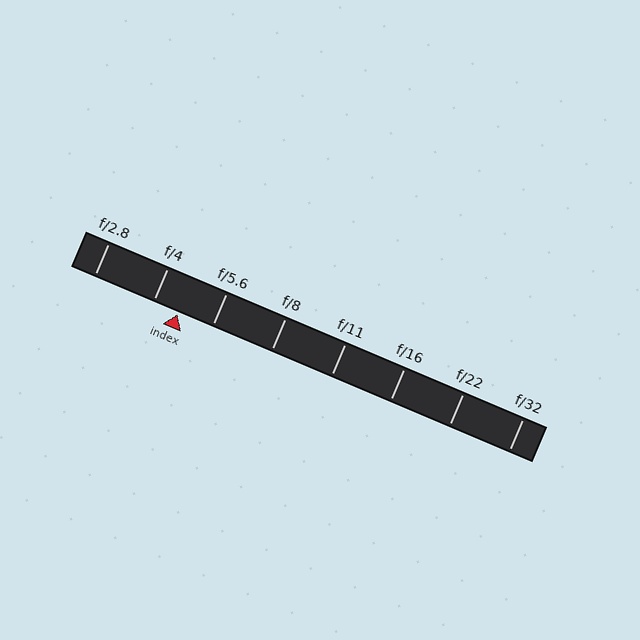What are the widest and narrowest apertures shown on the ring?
The widest aperture shown is f/2.8 and the narrowest is f/32.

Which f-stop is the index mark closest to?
The index mark is closest to f/4.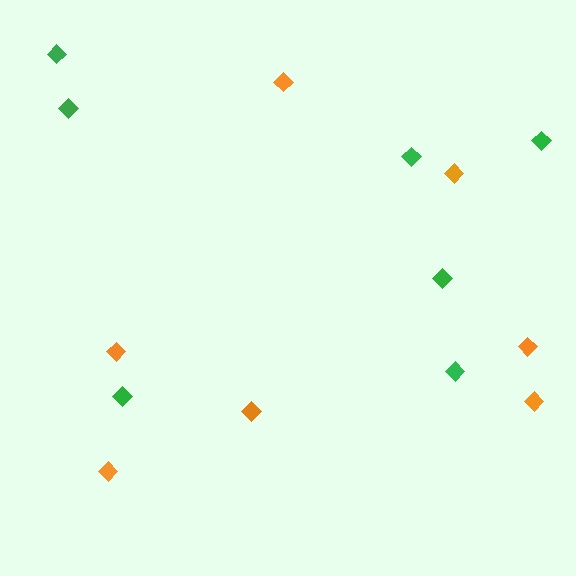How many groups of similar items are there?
There are 2 groups: one group of green diamonds (7) and one group of orange diamonds (7).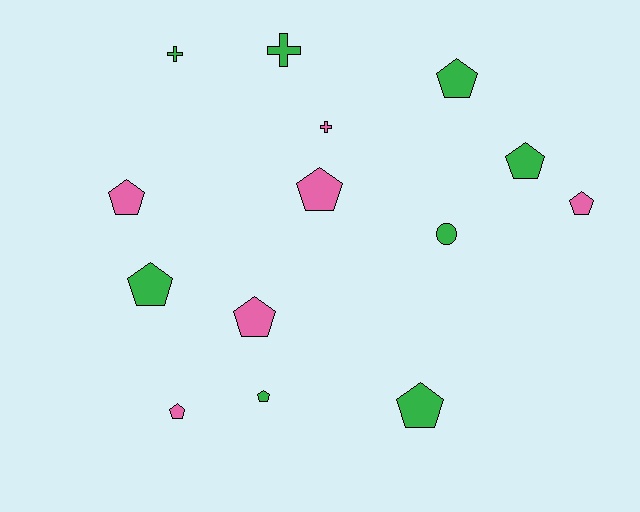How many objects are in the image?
There are 14 objects.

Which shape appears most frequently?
Pentagon, with 10 objects.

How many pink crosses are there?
There is 1 pink cross.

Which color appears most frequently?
Green, with 8 objects.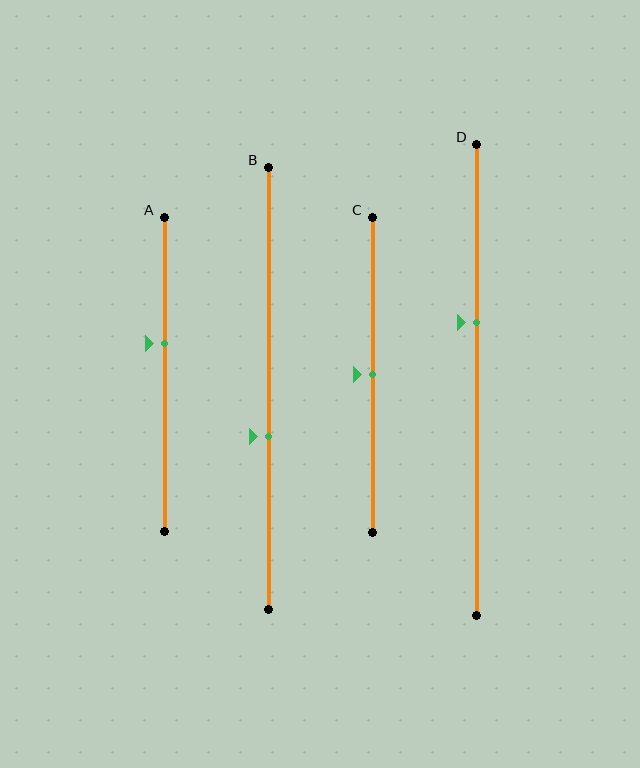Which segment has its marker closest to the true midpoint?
Segment C has its marker closest to the true midpoint.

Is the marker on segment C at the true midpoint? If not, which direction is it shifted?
Yes, the marker on segment C is at the true midpoint.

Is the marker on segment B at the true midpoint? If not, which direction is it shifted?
No, the marker on segment B is shifted downward by about 11% of the segment length.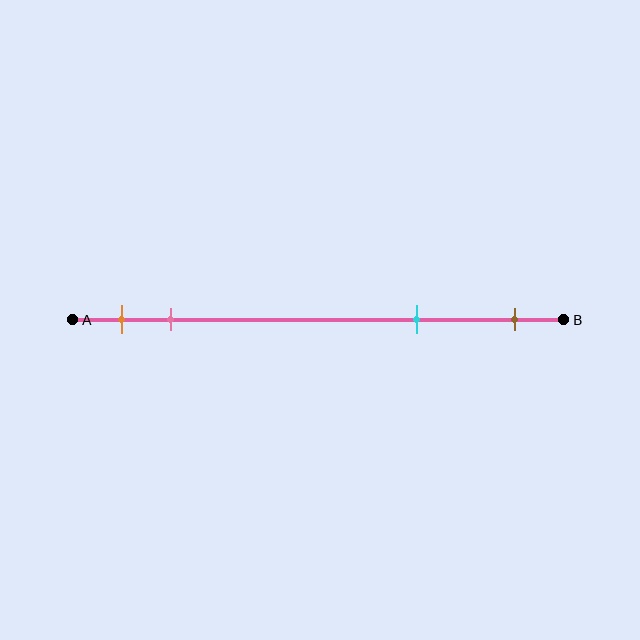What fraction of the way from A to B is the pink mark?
The pink mark is approximately 20% (0.2) of the way from A to B.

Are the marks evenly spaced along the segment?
No, the marks are not evenly spaced.